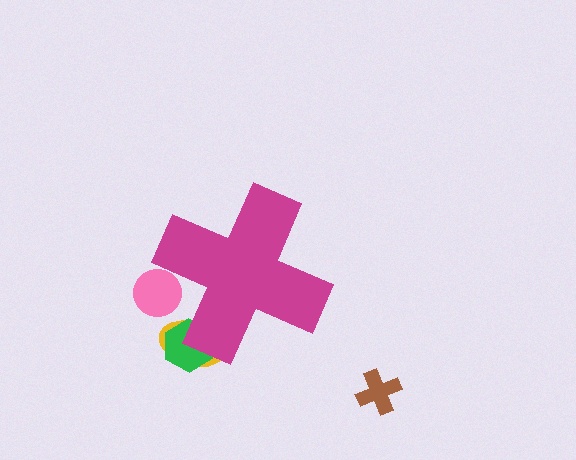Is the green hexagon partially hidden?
Yes, the green hexagon is partially hidden behind the magenta cross.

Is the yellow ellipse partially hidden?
Yes, the yellow ellipse is partially hidden behind the magenta cross.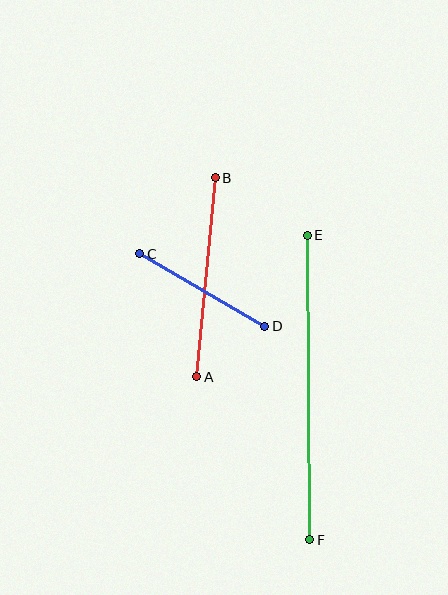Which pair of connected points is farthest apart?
Points E and F are farthest apart.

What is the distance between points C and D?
The distance is approximately 145 pixels.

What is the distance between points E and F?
The distance is approximately 305 pixels.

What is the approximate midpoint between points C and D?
The midpoint is at approximately (202, 290) pixels.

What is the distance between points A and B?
The distance is approximately 200 pixels.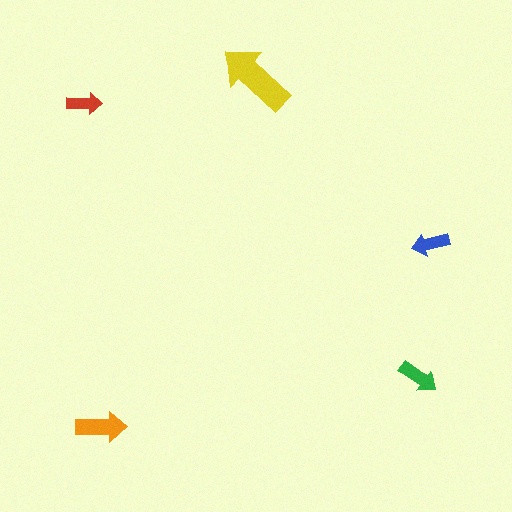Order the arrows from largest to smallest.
the yellow one, the orange one, the green one, the blue one, the red one.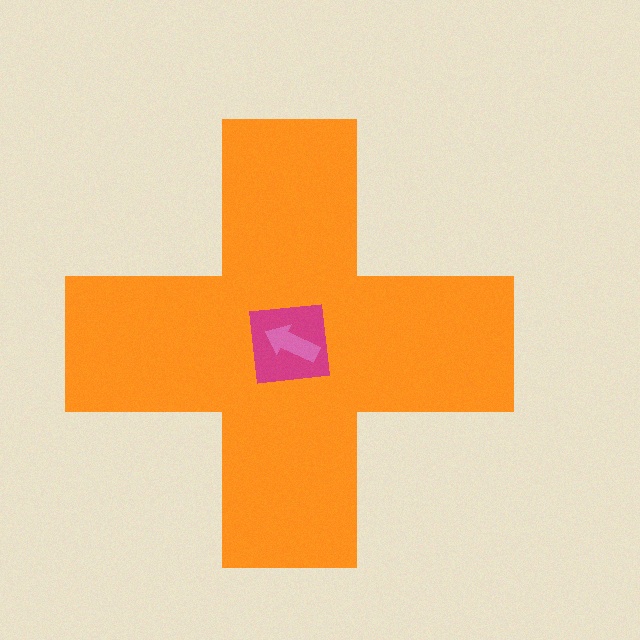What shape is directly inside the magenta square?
The pink arrow.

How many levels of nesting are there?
3.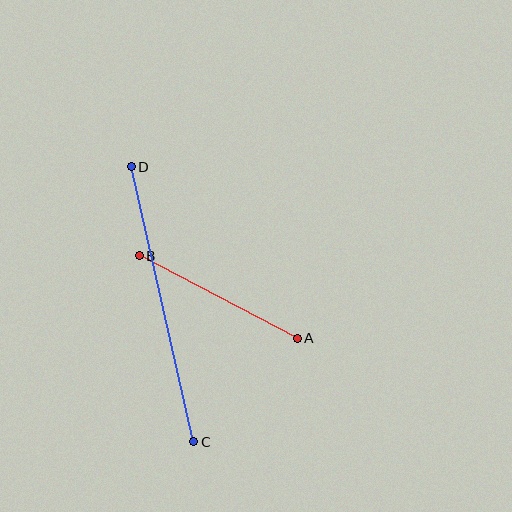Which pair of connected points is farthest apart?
Points C and D are farthest apart.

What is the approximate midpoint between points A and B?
The midpoint is at approximately (218, 297) pixels.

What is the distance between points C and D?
The distance is approximately 282 pixels.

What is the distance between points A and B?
The distance is approximately 179 pixels.